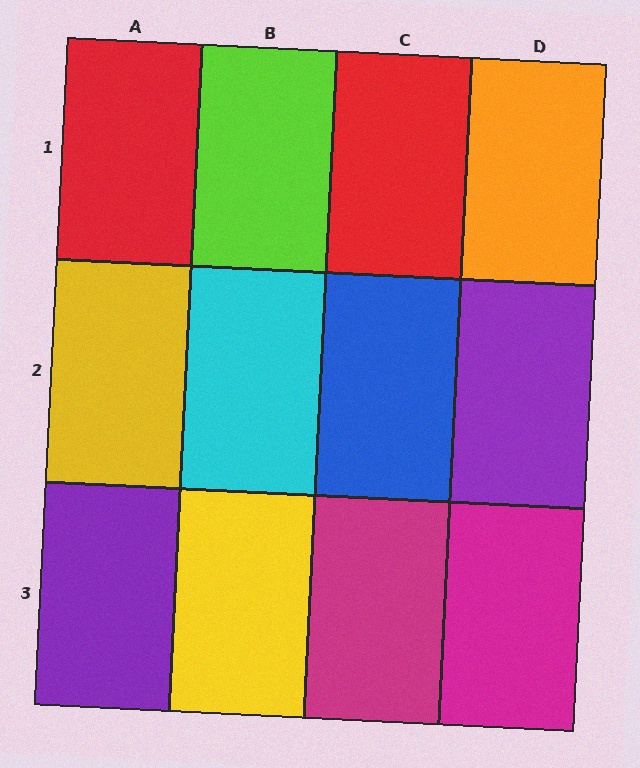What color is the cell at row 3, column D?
Magenta.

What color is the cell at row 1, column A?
Red.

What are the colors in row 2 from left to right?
Yellow, cyan, blue, purple.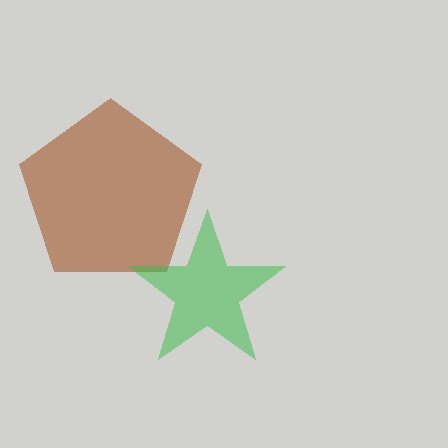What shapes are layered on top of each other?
The layered shapes are: a brown pentagon, a green star.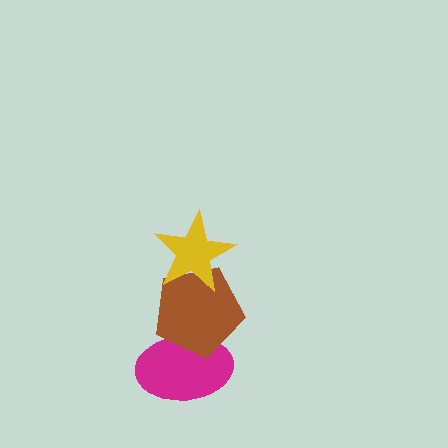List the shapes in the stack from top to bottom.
From top to bottom: the yellow star, the brown pentagon, the magenta ellipse.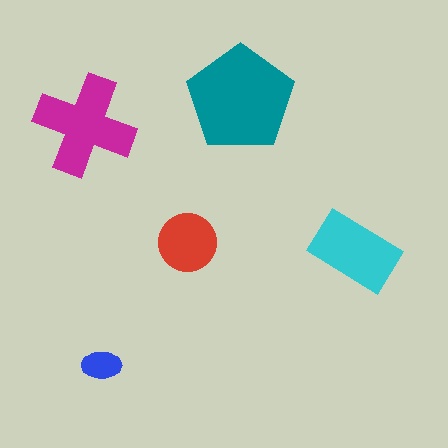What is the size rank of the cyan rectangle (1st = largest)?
3rd.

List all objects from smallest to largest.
The blue ellipse, the red circle, the cyan rectangle, the magenta cross, the teal pentagon.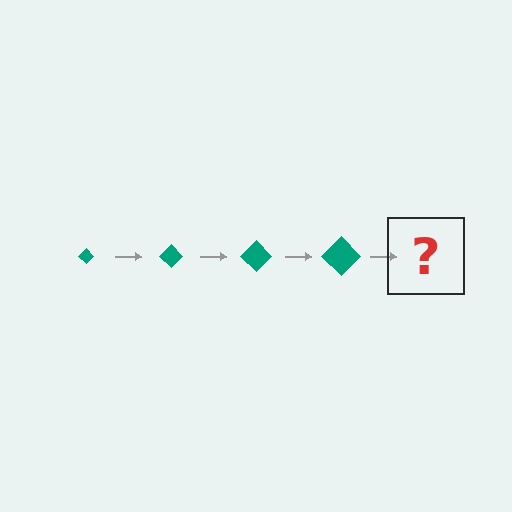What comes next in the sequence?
The next element should be a teal diamond, larger than the previous one.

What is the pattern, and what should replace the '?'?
The pattern is that the diamond gets progressively larger each step. The '?' should be a teal diamond, larger than the previous one.